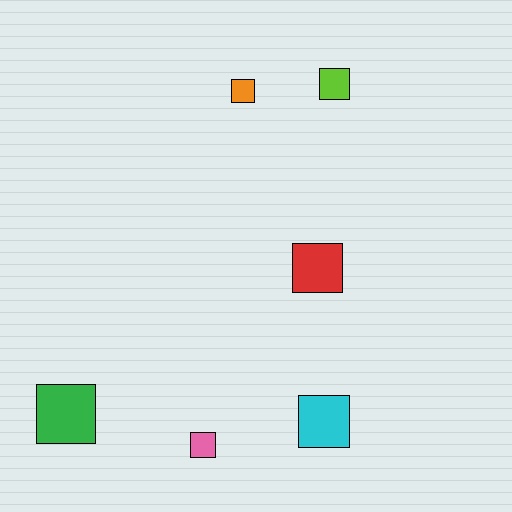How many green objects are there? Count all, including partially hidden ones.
There is 1 green object.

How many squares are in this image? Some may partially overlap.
There are 6 squares.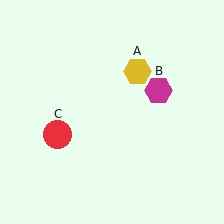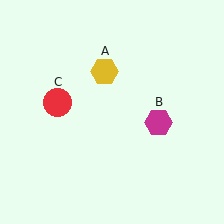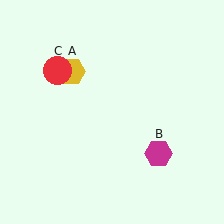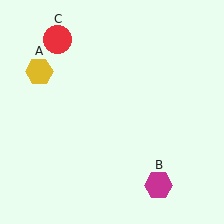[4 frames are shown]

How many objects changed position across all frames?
3 objects changed position: yellow hexagon (object A), magenta hexagon (object B), red circle (object C).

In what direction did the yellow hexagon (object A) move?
The yellow hexagon (object A) moved left.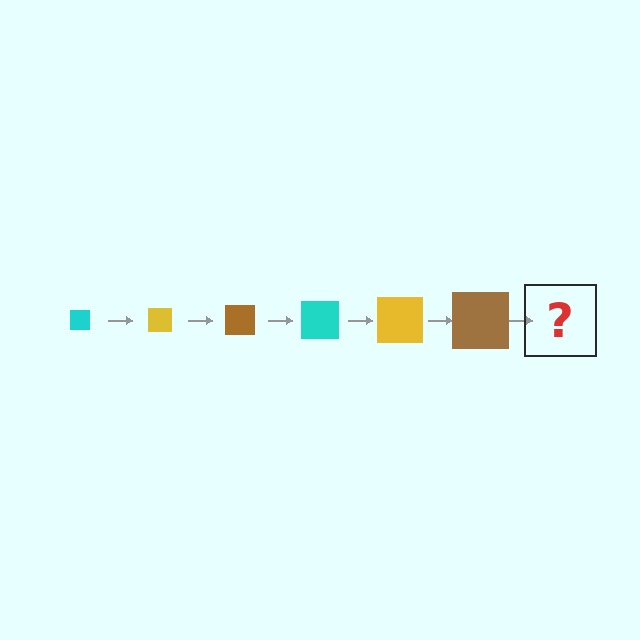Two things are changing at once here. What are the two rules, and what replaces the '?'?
The two rules are that the square grows larger each step and the color cycles through cyan, yellow, and brown. The '?' should be a cyan square, larger than the previous one.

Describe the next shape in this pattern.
It should be a cyan square, larger than the previous one.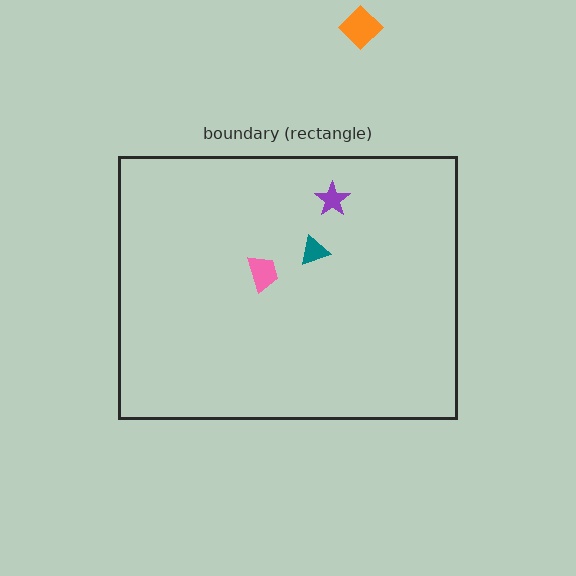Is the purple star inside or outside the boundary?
Inside.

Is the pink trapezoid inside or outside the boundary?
Inside.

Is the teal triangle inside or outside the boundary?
Inside.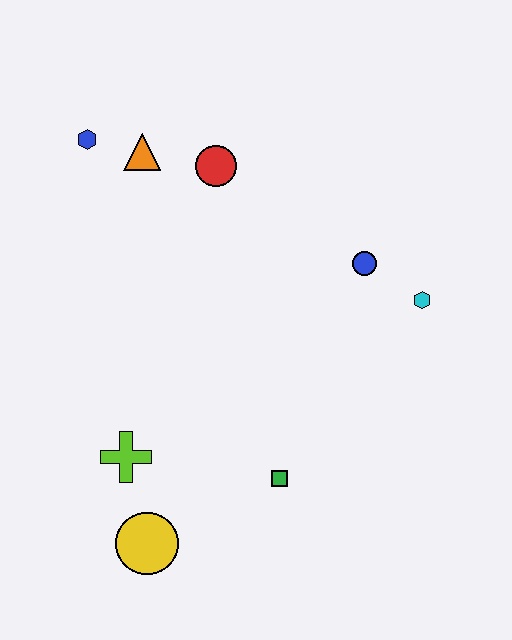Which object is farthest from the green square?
The blue hexagon is farthest from the green square.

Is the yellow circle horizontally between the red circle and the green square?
No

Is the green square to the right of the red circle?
Yes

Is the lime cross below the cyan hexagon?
Yes